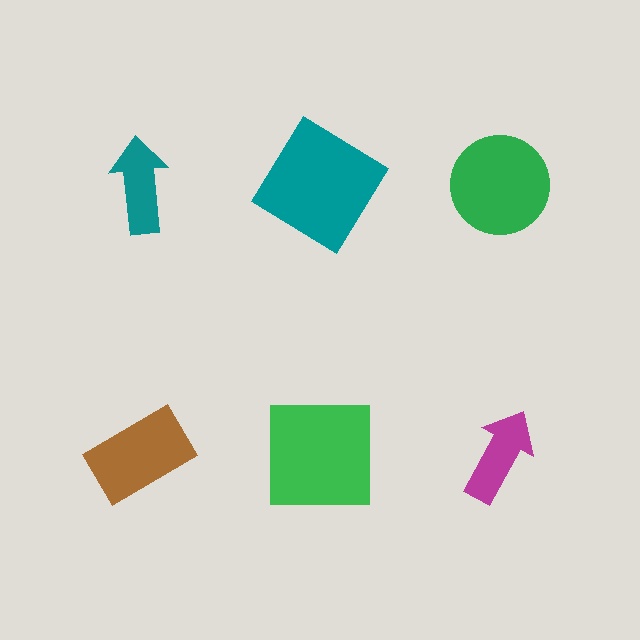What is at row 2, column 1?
A brown rectangle.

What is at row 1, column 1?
A teal arrow.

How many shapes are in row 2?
3 shapes.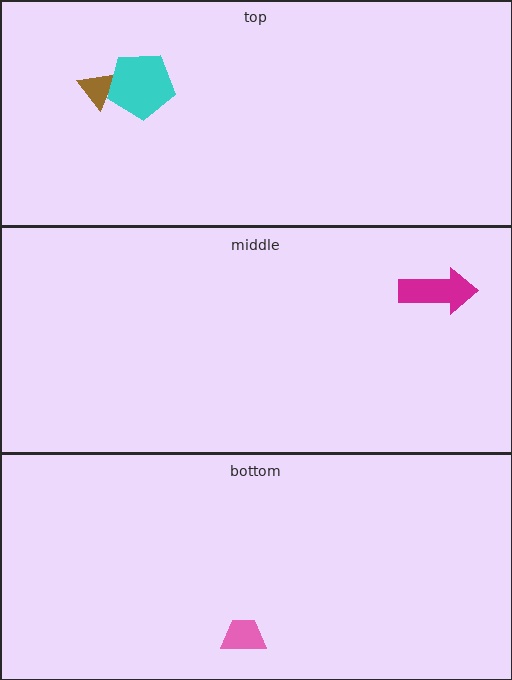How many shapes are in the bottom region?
1.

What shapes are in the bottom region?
The pink trapezoid.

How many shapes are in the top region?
2.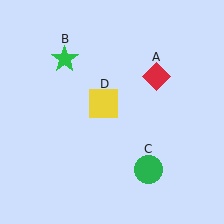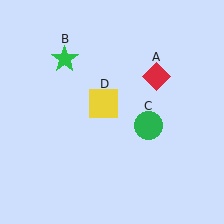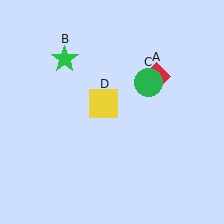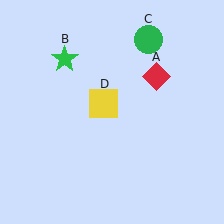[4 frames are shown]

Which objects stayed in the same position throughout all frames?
Red diamond (object A) and green star (object B) and yellow square (object D) remained stationary.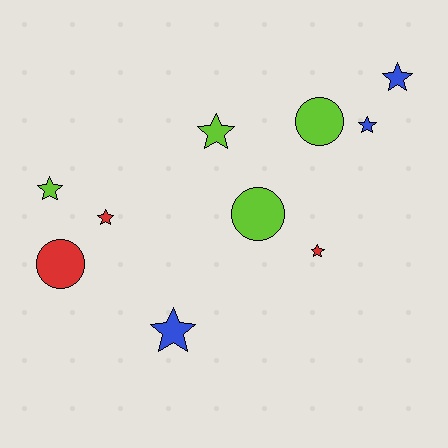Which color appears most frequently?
Lime, with 4 objects.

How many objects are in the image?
There are 10 objects.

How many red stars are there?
There are 2 red stars.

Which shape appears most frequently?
Star, with 7 objects.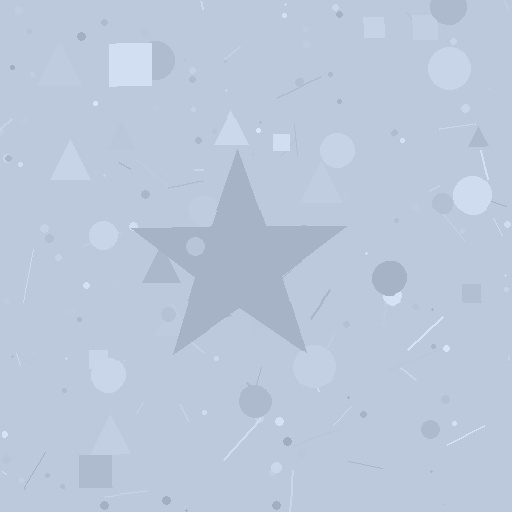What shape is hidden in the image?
A star is hidden in the image.